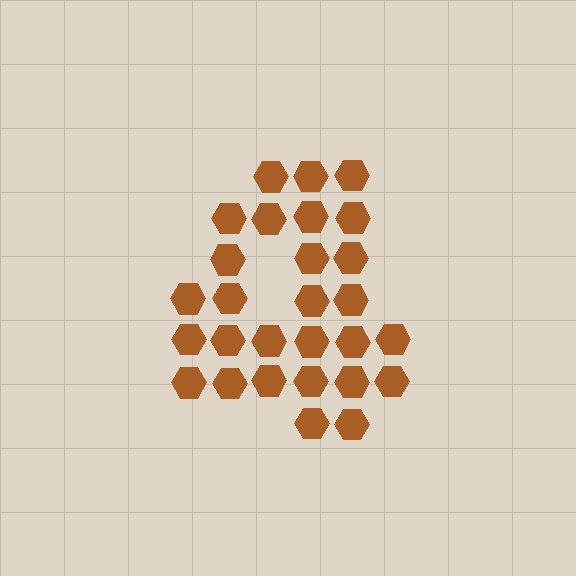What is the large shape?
The large shape is the digit 4.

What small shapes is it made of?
It is made of small hexagons.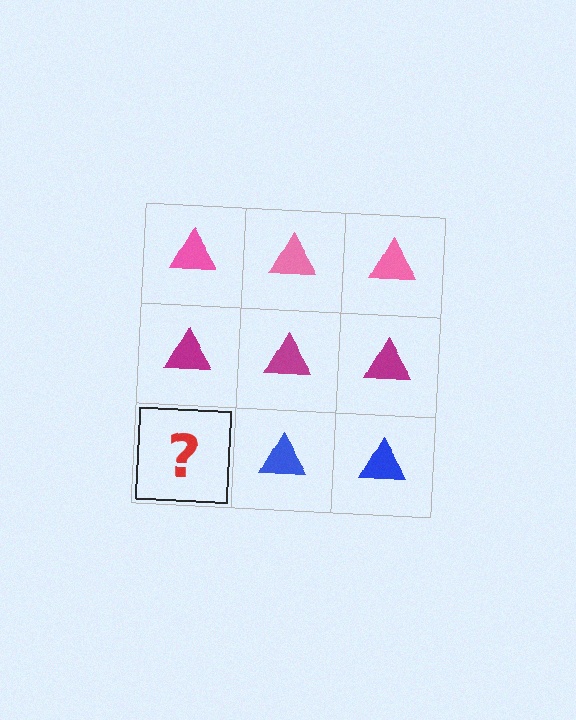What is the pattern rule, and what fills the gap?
The rule is that each row has a consistent color. The gap should be filled with a blue triangle.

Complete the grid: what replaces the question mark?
The question mark should be replaced with a blue triangle.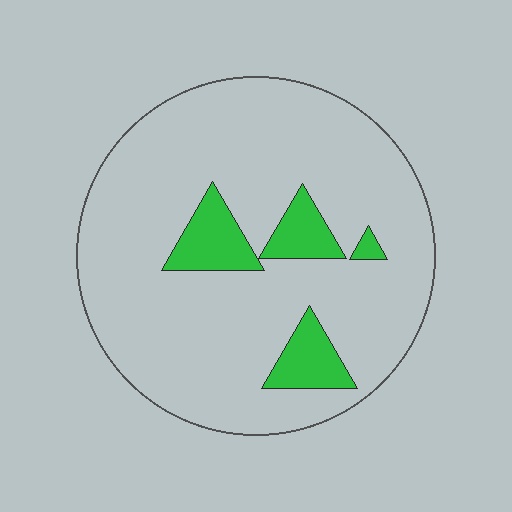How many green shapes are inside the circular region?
4.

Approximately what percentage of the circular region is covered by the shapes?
Approximately 15%.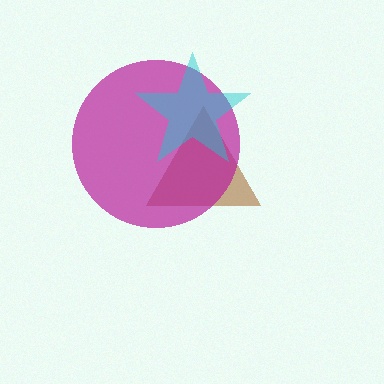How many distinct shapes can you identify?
There are 3 distinct shapes: a brown triangle, a magenta circle, a cyan star.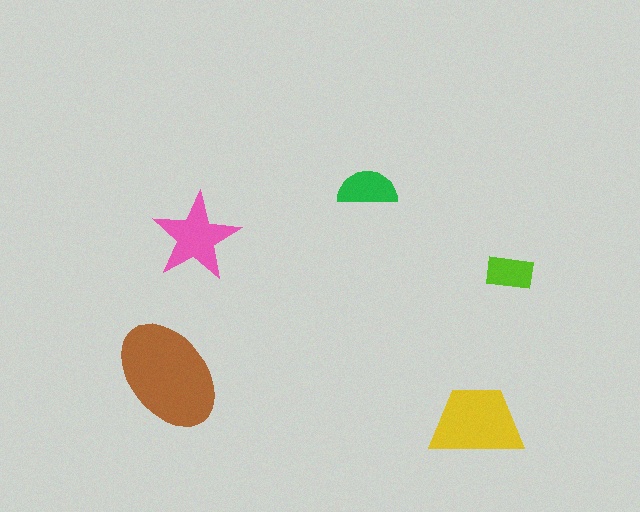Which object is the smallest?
The lime rectangle.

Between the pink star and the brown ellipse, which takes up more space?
The brown ellipse.